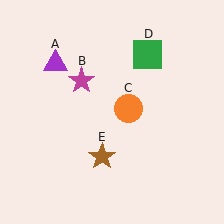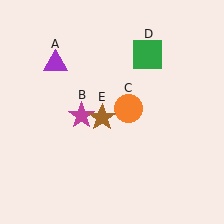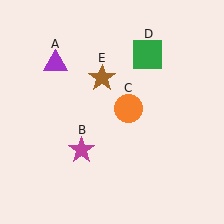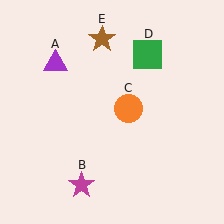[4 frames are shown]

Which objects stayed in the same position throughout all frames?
Purple triangle (object A) and orange circle (object C) and green square (object D) remained stationary.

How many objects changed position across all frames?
2 objects changed position: magenta star (object B), brown star (object E).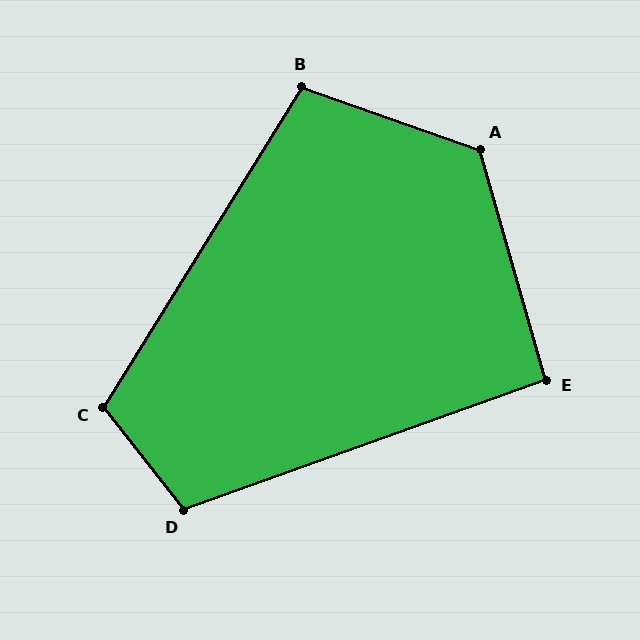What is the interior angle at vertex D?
Approximately 108 degrees (obtuse).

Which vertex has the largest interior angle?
A, at approximately 125 degrees.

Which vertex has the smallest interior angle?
E, at approximately 94 degrees.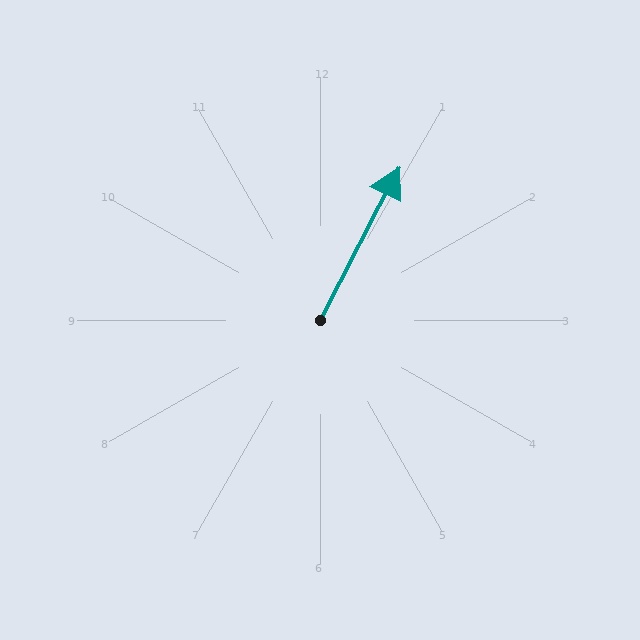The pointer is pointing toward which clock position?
Roughly 1 o'clock.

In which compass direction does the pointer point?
Northeast.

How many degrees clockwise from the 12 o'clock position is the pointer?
Approximately 27 degrees.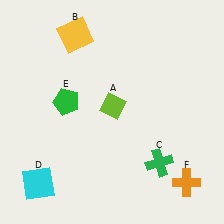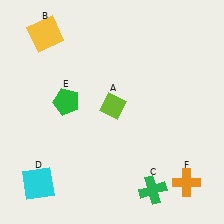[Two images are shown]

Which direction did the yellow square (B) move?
The yellow square (B) moved left.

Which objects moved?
The objects that moved are: the yellow square (B), the green cross (C).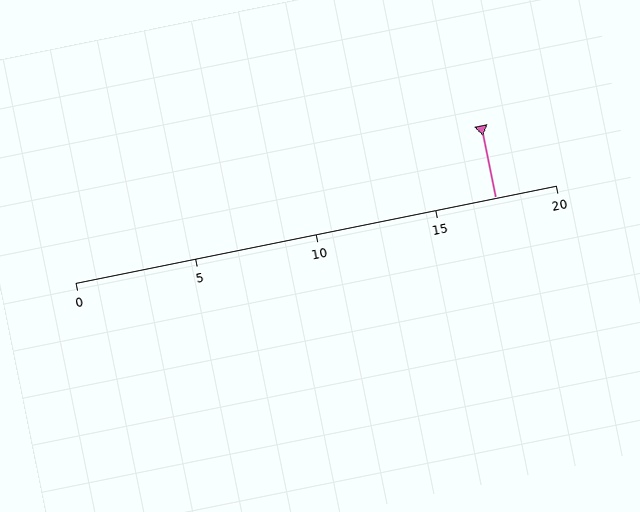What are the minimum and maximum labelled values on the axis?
The axis runs from 0 to 20.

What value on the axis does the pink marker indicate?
The marker indicates approximately 17.5.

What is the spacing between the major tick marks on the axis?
The major ticks are spaced 5 apart.